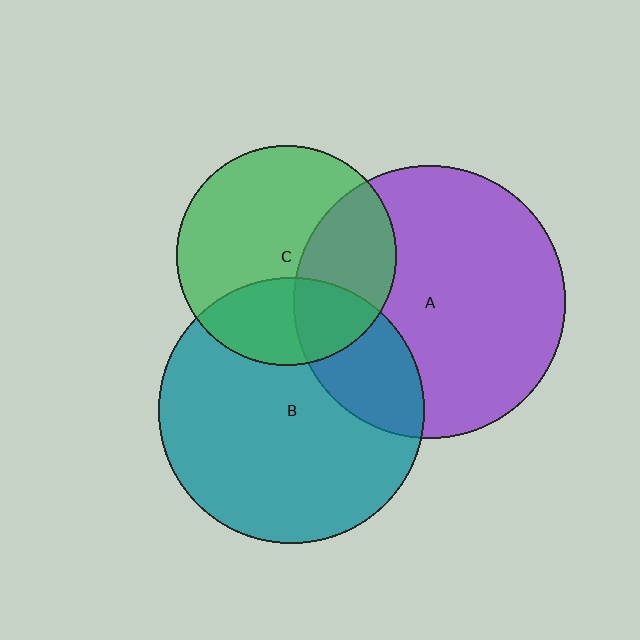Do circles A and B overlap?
Yes.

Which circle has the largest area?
Circle A (purple).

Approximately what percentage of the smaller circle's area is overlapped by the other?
Approximately 25%.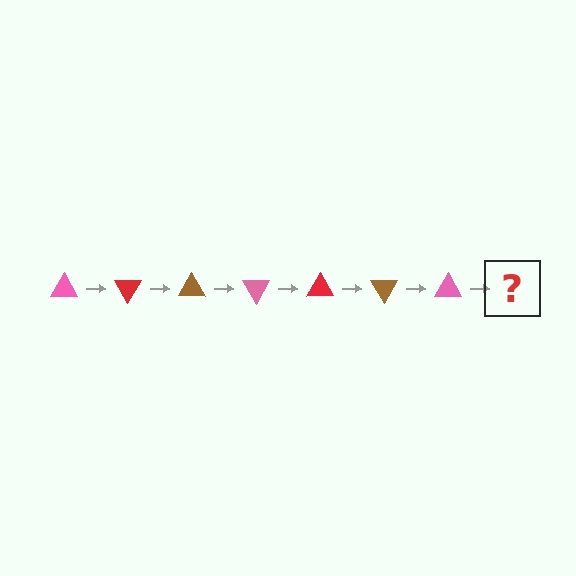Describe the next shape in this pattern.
It should be a red triangle, rotated 420 degrees from the start.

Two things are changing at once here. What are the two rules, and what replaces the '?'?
The two rules are that it rotates 60 degrees each step and the color cycles through pink, red, and brown. The '?' should be a red triangle, rotated 420 degrees from the start.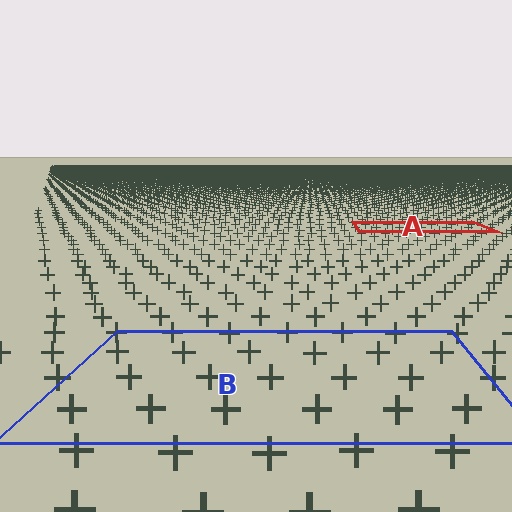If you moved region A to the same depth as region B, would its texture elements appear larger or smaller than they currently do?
They would appear larger. At a closer depth, the same texture elements are projected at a bigger on-screen size.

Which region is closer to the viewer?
Region B is closer. The texture elements there are larger and more spread out.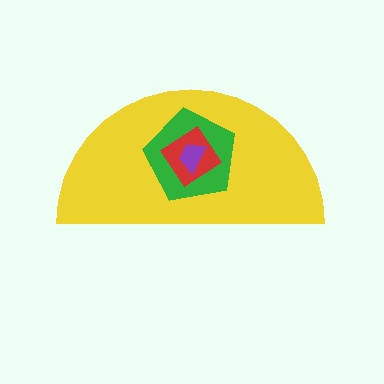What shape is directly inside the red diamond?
The purple trapezoid.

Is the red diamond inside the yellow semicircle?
Yes.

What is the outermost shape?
The yellow semicircle.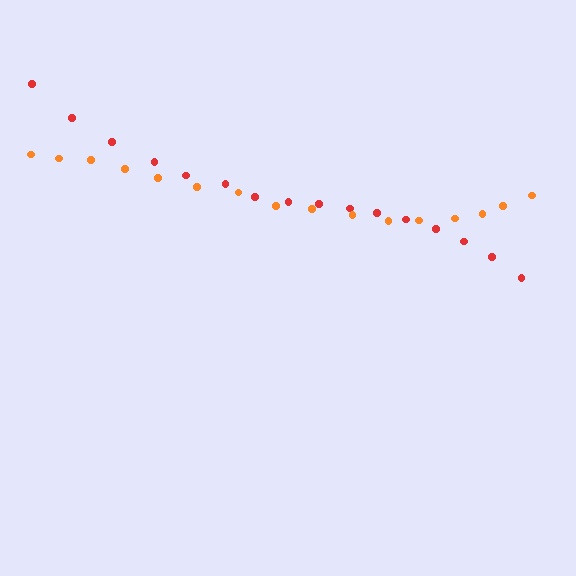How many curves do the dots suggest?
There are 2 distinct paths.